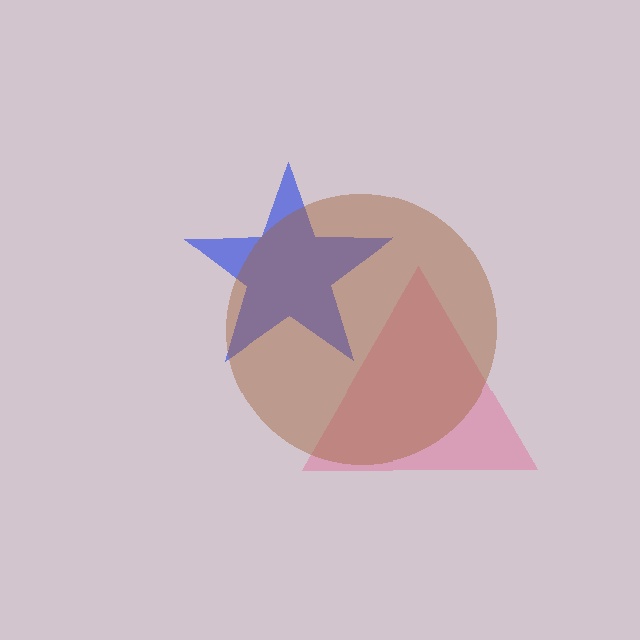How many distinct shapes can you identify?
There are 3 distinct shapes: a blue star, a pink triangle, a brown circle.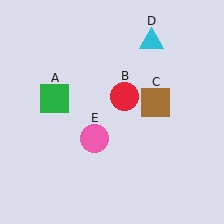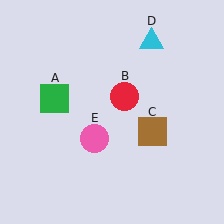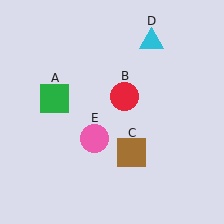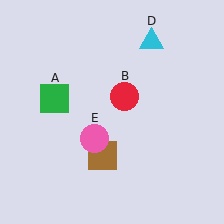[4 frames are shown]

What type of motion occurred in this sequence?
The brown square (object C) rotated clockwise around the center of the scene.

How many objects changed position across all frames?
1 object changed position: brown square (object C).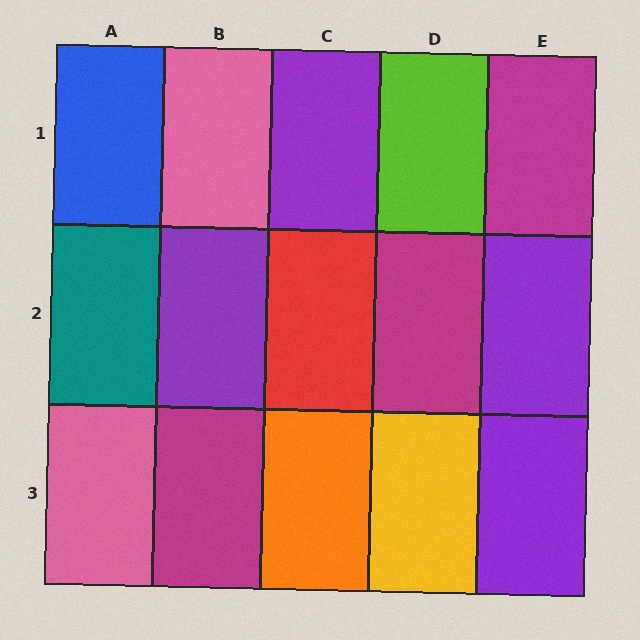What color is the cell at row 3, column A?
Pink.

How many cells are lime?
1 cell is lime.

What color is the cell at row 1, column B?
Pink.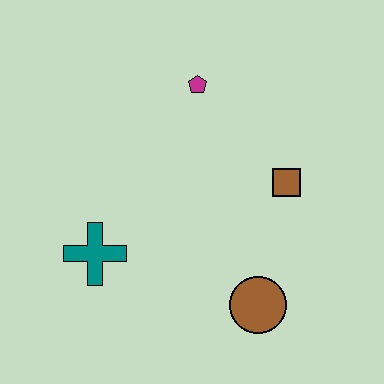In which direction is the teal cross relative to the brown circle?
The teal cross is to the left of the brown circle.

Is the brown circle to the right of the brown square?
No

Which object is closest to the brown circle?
The brown square is closest to the brown circle.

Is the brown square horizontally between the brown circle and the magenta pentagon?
No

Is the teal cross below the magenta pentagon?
Yes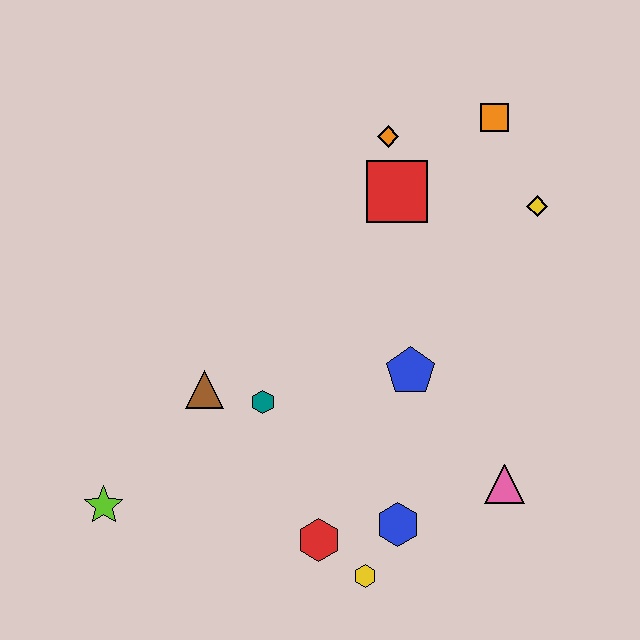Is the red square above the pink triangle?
Yes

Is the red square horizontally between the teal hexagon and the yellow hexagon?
No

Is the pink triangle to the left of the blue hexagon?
No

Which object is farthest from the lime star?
The orange square is farthest from the lime star.